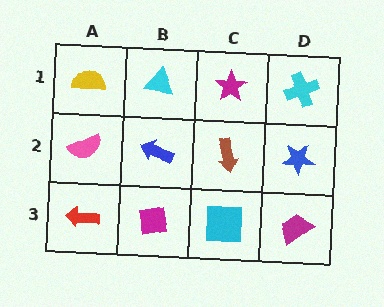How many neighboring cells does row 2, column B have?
4.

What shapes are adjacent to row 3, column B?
A blue arrow (row 2, column B), a red arrow (row 3, column A), a cyan square (row 3, column C).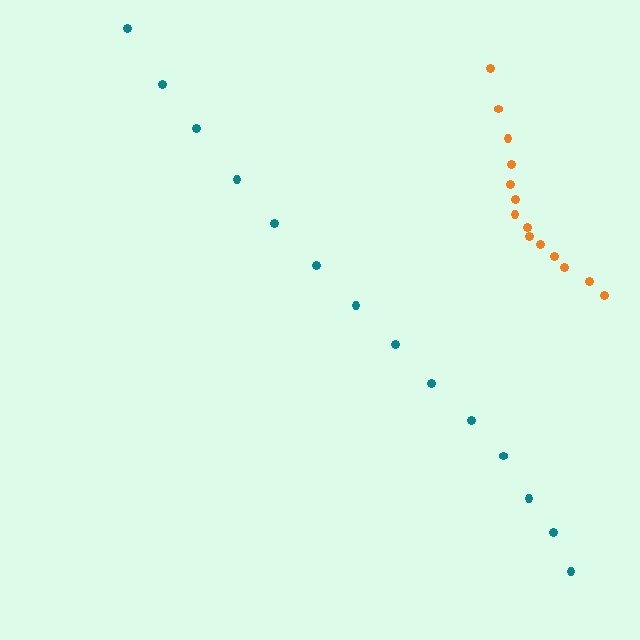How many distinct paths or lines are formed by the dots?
There are 2 distinct paths.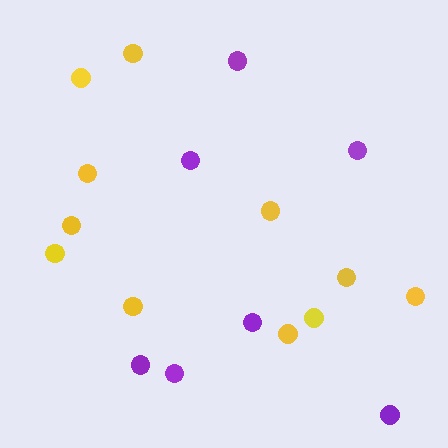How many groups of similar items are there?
There are 2 groups: one group of yellow circles (11) and one group of purple circles (7).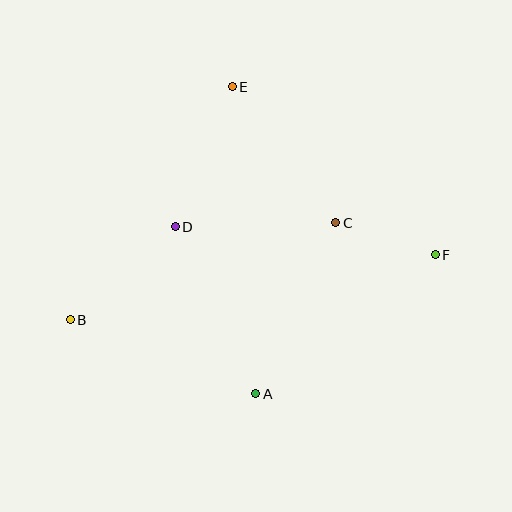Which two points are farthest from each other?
Points B and F are farthest from each other.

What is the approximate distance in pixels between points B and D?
The distance between B and D is approximately 140 pixels.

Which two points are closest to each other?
Points C and F are closest to each other.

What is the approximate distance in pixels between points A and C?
The distance between A and C is approximately 189 pixels.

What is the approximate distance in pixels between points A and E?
The distance between A and E is approximately 308 pixels.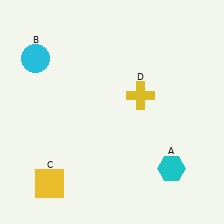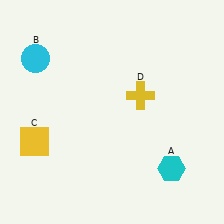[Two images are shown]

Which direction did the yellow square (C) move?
The yellow square (C) moved up.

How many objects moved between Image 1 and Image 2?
1 object moved between the two images.